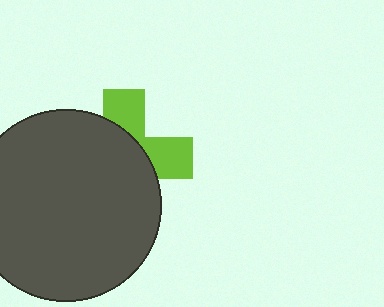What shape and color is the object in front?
The object in front is a dark gray circle.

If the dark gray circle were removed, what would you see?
You would see the complete lime cross.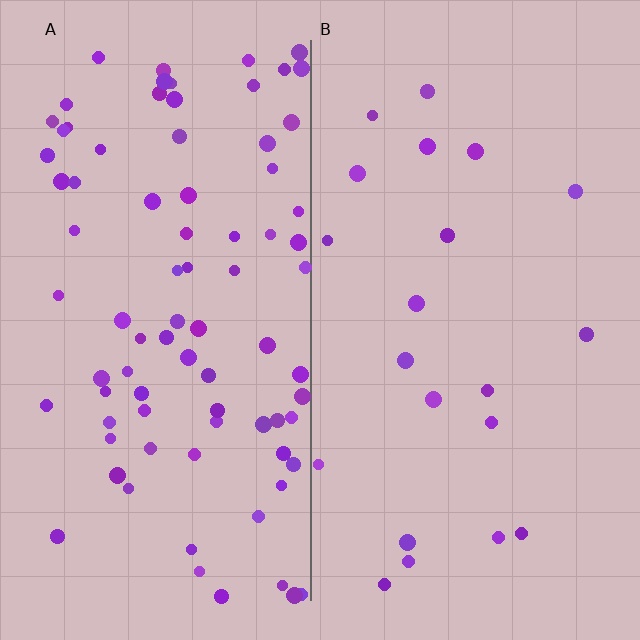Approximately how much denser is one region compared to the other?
Approximately 4.0× — region A over region B.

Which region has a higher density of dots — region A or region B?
A (the left).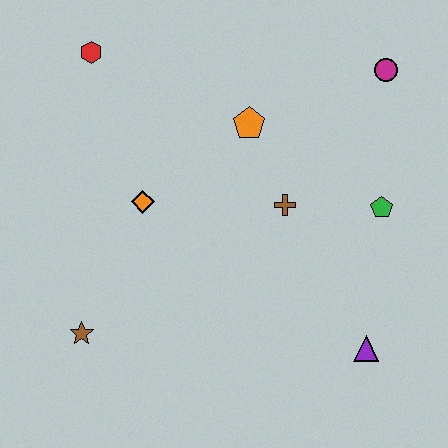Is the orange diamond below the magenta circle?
Yes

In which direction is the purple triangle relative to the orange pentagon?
The purple triangle is below the orange pentagon.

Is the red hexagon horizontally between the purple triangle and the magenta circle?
No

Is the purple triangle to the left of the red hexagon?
No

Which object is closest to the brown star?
The orange diamond is closest to the brown star.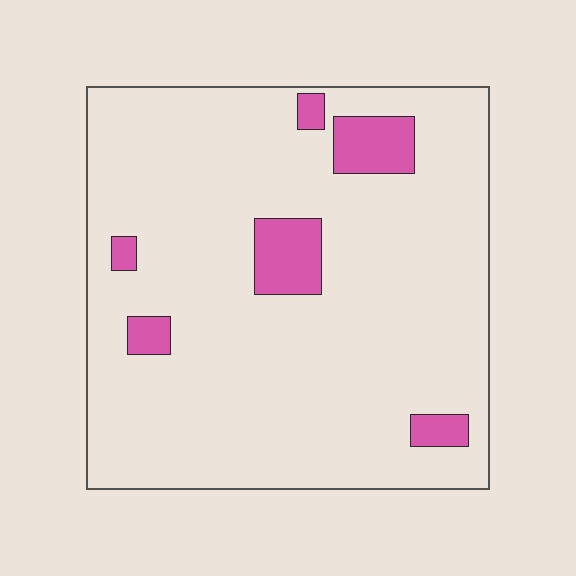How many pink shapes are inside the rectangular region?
6.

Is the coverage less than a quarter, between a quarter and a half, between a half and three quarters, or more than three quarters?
Less than a quarter.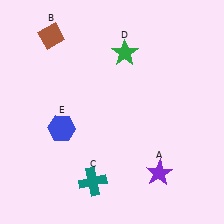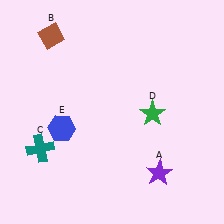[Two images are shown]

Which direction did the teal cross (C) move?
The teal cross (C) moved left.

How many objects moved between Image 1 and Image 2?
2 objects moved between the two images.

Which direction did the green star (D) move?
The green star (D) moved down.